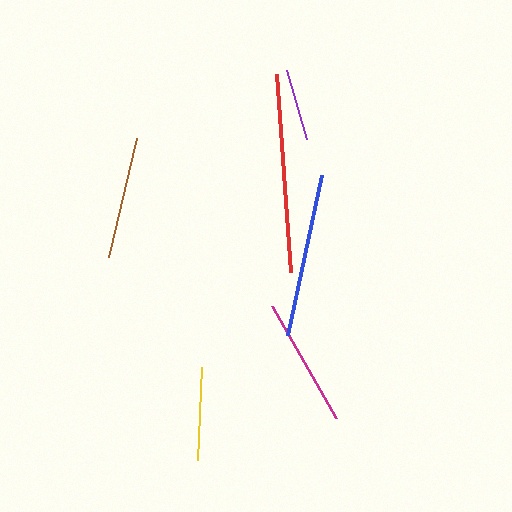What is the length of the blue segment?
The blue segment is approximately 164 pixels long.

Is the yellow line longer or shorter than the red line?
The red line is longer than the yellow line.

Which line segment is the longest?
The red line is the longest at approximately 198 pixels.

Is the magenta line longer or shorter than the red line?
The red line is longer than the magenta line.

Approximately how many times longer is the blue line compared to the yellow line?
The blue line is approximately 1.8 times the length of the yellow line.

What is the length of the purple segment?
The purple segment is approximately 72 pixels long.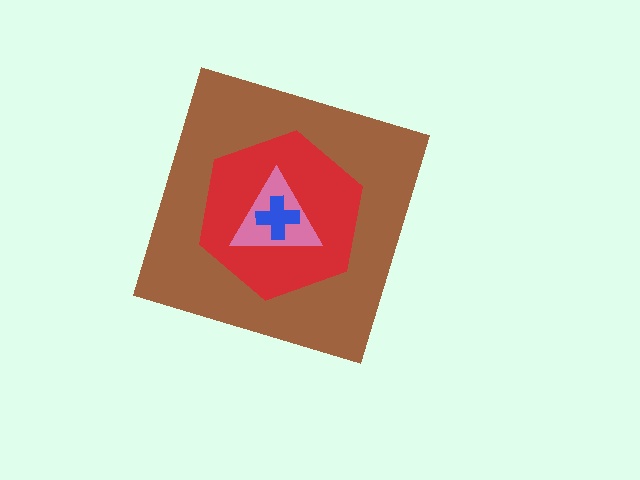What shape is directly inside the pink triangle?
The blue cross.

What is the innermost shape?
The blue cross.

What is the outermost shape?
The brown diamond.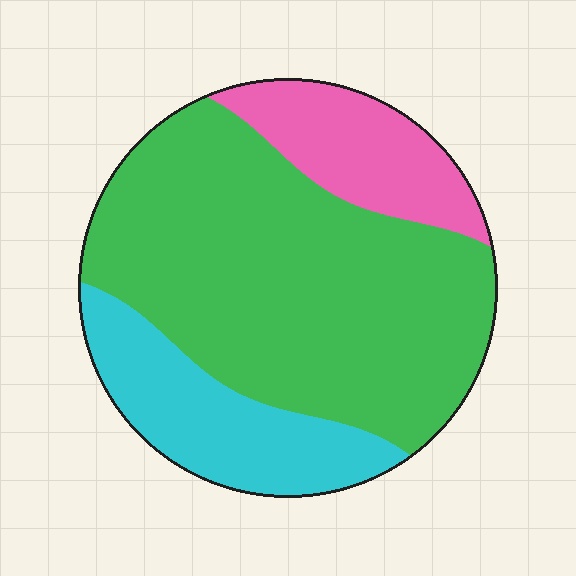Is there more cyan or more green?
Green.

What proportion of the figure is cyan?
Cyan covers 21% of the figure.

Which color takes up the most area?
Green, at roughly 65%.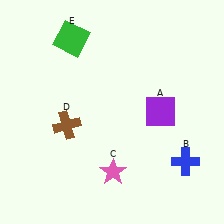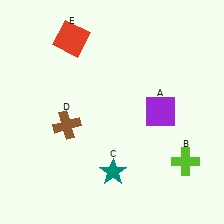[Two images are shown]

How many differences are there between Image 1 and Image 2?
There are 3 differences between the two images.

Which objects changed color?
B changed from blue to lime. C changed from pink to teal. E changed from green to red.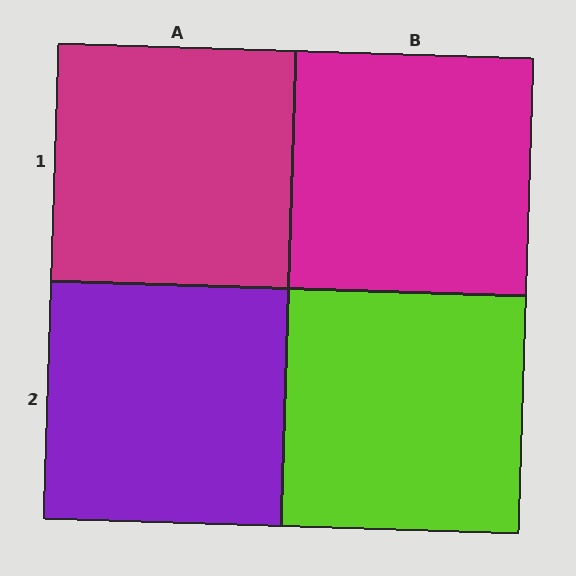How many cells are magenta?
2 cells are magenta.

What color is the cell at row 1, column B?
Magenta.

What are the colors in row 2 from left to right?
Purple, lime.